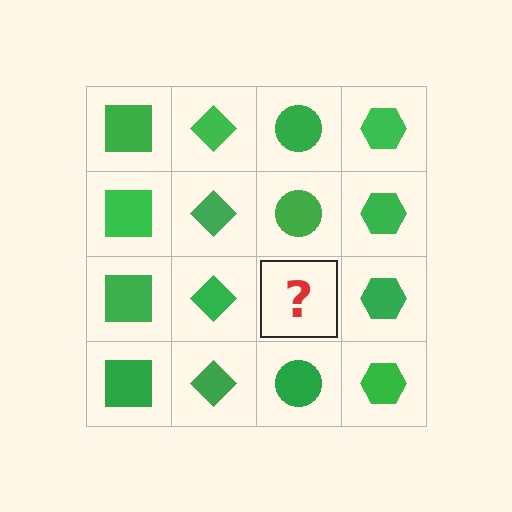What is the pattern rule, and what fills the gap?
The rule is that each column has a consistent shape. The gap should be filled with a green circle.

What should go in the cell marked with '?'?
The missing cell should contain a green circle.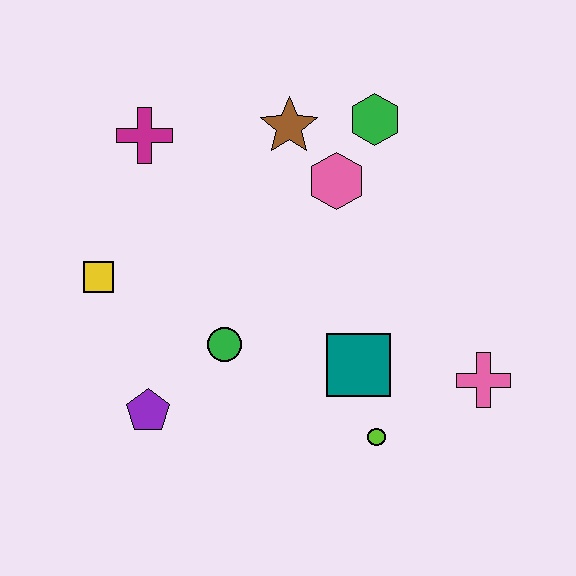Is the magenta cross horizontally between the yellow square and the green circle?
Yes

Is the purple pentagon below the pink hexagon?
Yes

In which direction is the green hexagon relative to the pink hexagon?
The green hexagon is above the pink hexagon.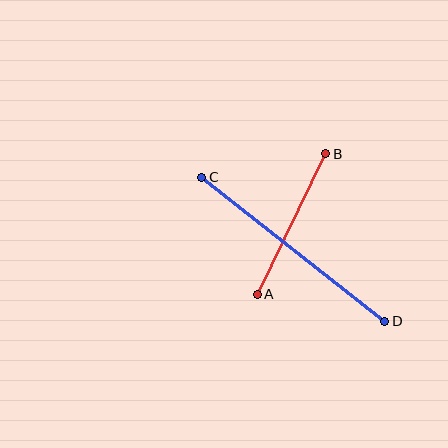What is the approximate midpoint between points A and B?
The midpoint is at approximately (291, 224) pixels.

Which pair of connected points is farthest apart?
Points C and D are farthest apart.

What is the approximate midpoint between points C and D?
The midpoint is at approximately (293, 249) pixels.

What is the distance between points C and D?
The distance is approximately 233 pixels.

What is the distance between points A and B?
The distance is approximately 156 pixels.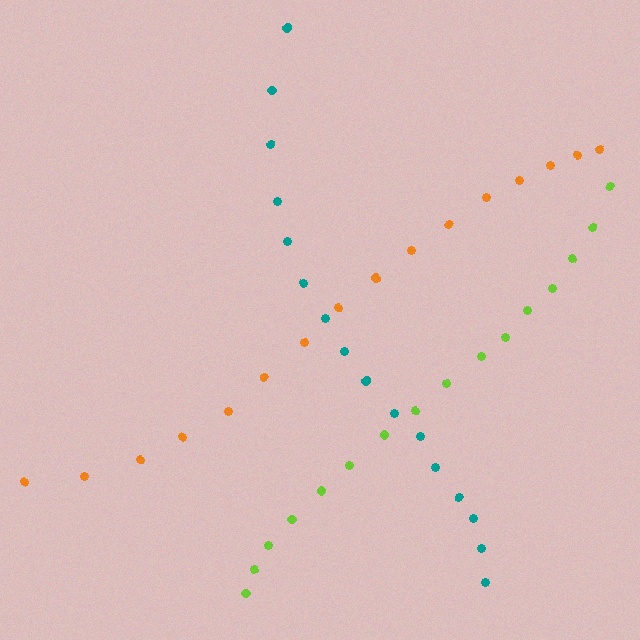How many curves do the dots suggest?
There are 3 distinct paths.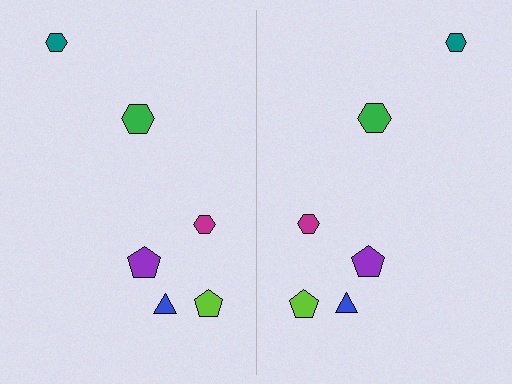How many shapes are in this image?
There are 12 shapes in this image.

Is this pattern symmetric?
Yes, this pattern has bilateral (reflection) symmetry.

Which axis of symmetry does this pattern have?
The pattern has a vertical axis of symmetry running through the center of the image.